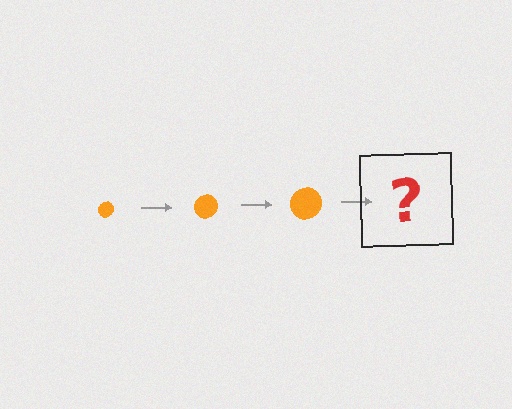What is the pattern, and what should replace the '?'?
The pattern is that the circle gets progressively larger each step. The '?' should be an orange circle, larger than the previous one.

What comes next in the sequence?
The next element should be an orange circle, larger than the previous one.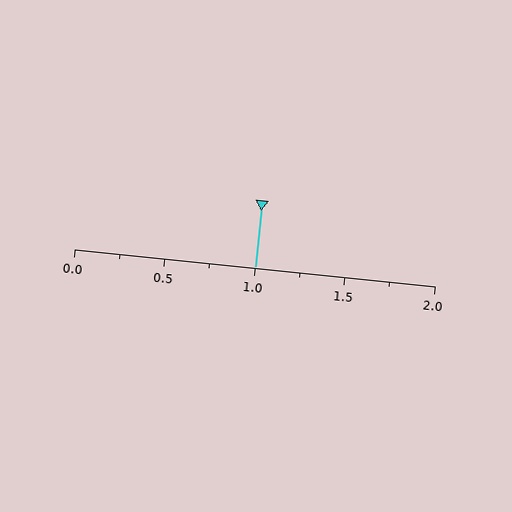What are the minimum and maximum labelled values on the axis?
The axis runs from 0.0 to 2.0.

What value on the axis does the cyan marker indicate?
The marker indicates approximately 1.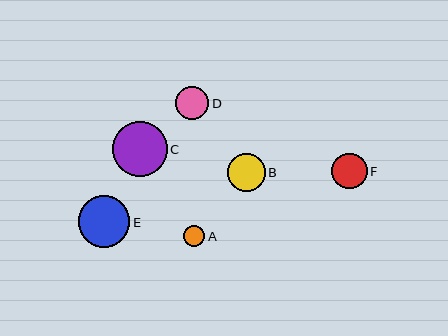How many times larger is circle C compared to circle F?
Circle C is approximately 1.6 times the size of circle F.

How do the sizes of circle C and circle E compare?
Circle C and circle E are approximately the same size.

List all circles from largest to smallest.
From largest to smallest: C, E, B, F, D, A.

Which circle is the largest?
Circle C is the largest with a size of approximately 55 pixels.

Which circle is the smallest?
Circle A is the smallest with a size of approximately 22 pixels.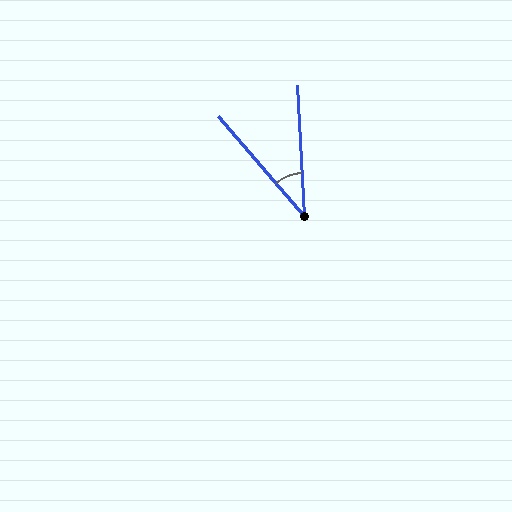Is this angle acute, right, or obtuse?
It is acute.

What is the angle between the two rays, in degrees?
Approximately 38 degrees.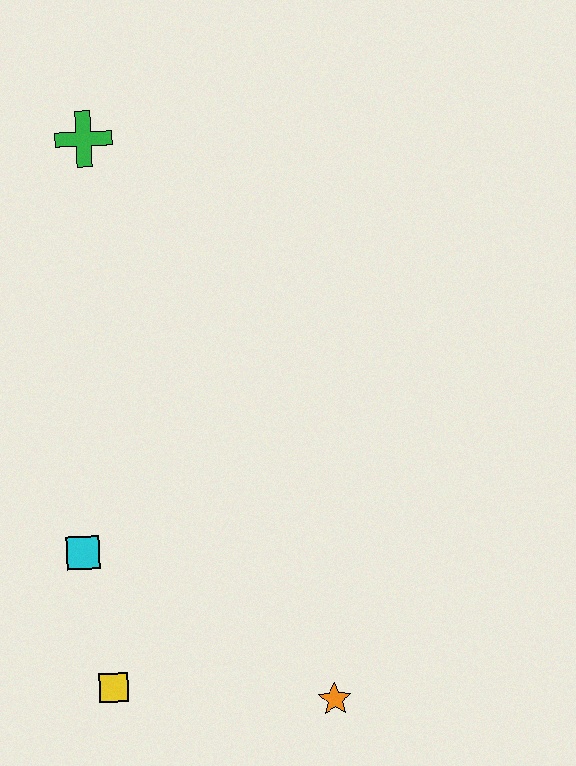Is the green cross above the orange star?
Yes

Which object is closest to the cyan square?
The yellow square is closest to the cyan square.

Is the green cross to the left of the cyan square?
No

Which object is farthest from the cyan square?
The green cross is farthest from the cyan square.